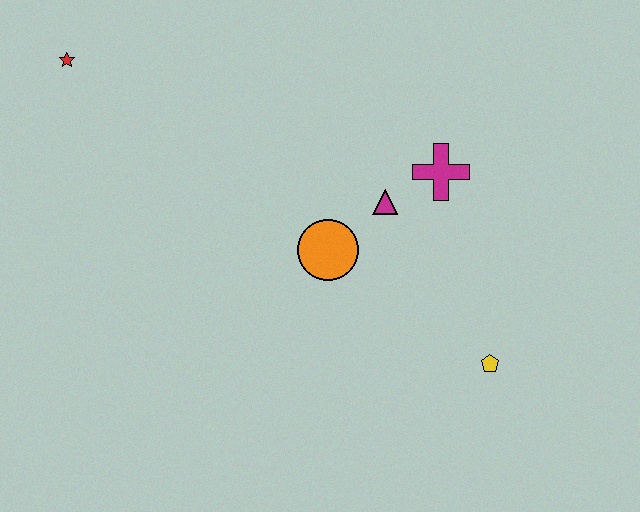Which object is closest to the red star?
The orange circle is closest to the red star.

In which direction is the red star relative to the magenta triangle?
The red star is to the left of the magenta triangle.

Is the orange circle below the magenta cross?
Yes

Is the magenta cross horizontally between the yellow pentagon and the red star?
Yes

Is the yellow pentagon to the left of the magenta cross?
No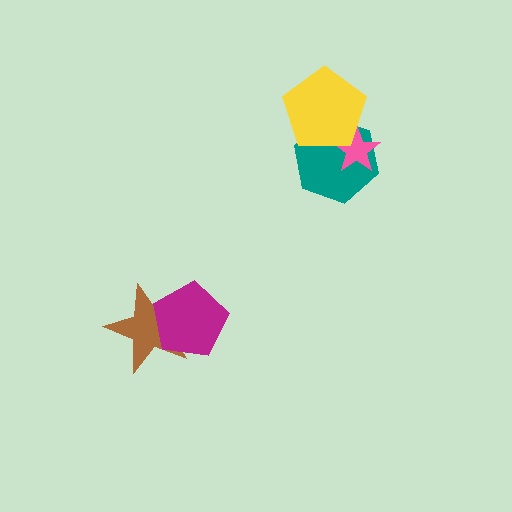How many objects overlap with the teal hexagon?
2 objects overlap with the teal hexagon.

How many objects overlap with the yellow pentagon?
2 objects overlap with the yellow pentagon.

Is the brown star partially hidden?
Yes, it is partially covered by another shape.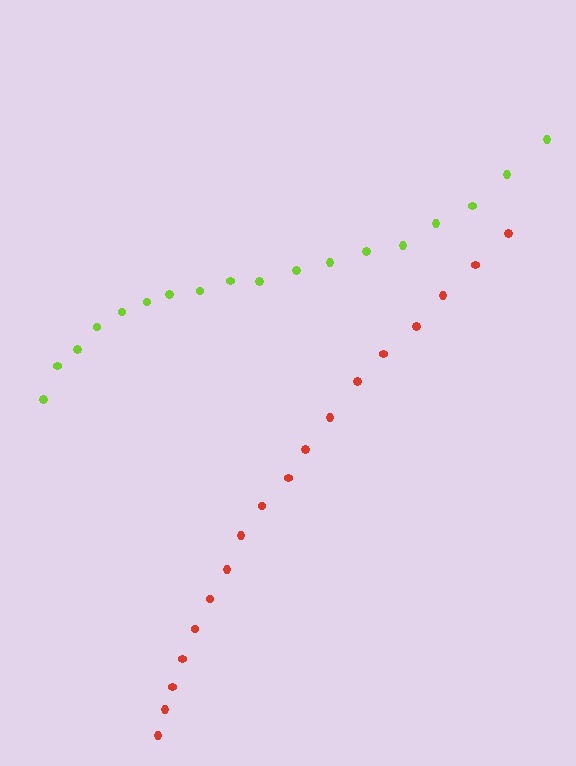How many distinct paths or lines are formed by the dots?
There are 2 distinct paths.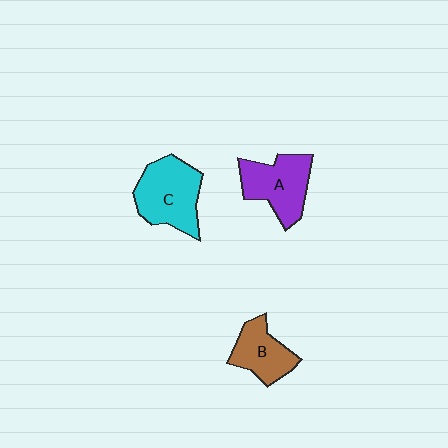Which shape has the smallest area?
Shape B (brown).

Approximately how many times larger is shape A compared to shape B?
Approximately 1.3 times.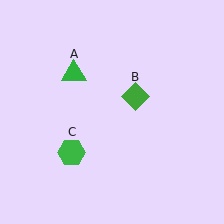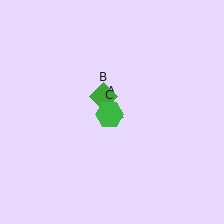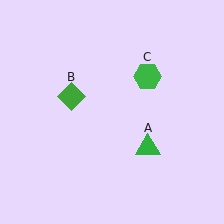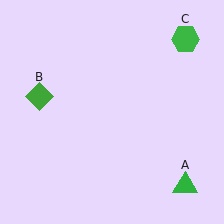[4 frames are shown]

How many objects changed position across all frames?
3 objects changed position: green triangle (object A), green diamond (object B), green hexagon (object C).